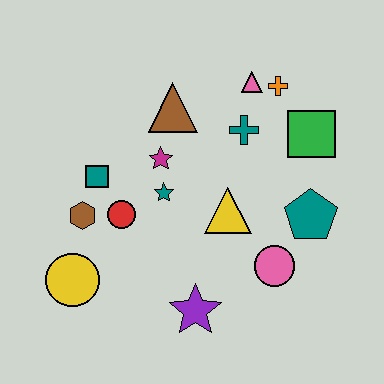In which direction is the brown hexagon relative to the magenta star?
The brown hexagon is to the left of the magenta star.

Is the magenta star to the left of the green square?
Yes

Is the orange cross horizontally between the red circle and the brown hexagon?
No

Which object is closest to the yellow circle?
The brown hexagon is closest to the yellow circle.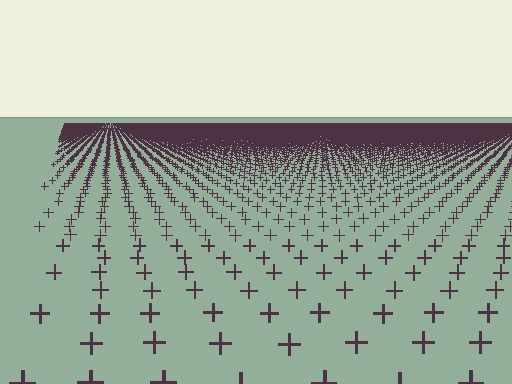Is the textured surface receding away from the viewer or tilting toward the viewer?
The surface is receding away from the viewer. Texture elements get smaller and denser toward the top.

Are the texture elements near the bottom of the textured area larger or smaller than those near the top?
Larger. Near the bottom, elements are closer to the viewer and appear at a bigger on-screen size.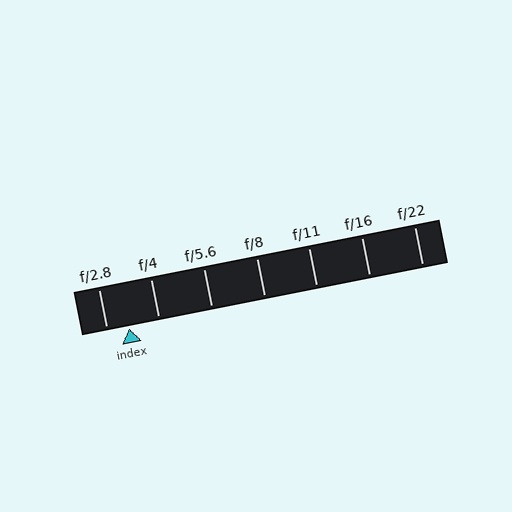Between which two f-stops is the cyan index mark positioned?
The index mark is between f/2.8 and f/4.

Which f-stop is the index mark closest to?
The index mark is closest to f/2.8.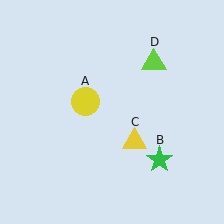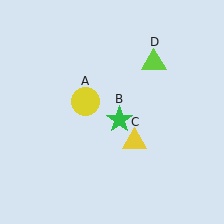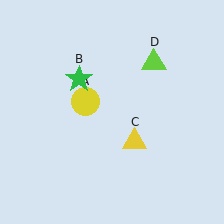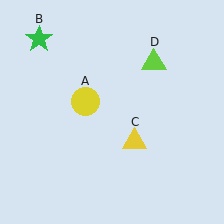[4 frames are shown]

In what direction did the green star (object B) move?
The green star (object B) moved up and to the left.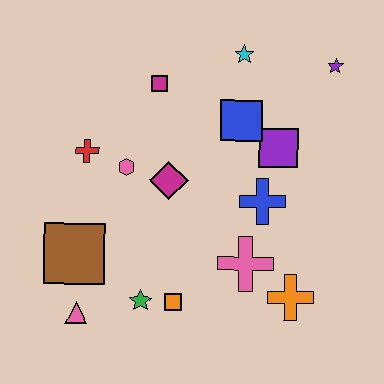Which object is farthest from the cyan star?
The pink triangle is farthest from the cyan star.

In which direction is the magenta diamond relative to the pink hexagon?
The magenta diamond is to the right of the pink hexagon.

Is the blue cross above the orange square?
Yes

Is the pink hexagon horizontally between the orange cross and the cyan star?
No